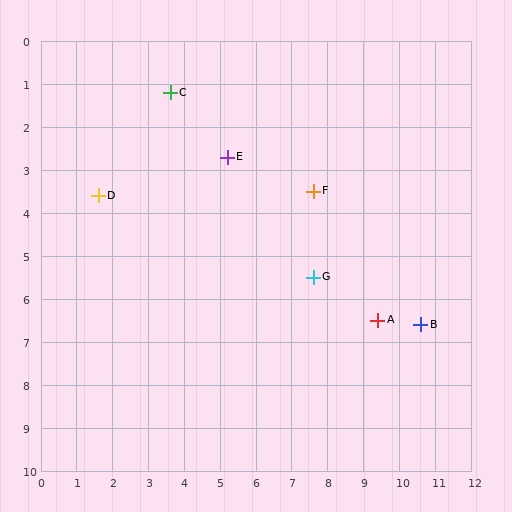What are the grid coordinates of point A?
Point A is at approximately (9.4, 6.5).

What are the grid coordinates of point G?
Point G is at approximately (7.6, 5.5).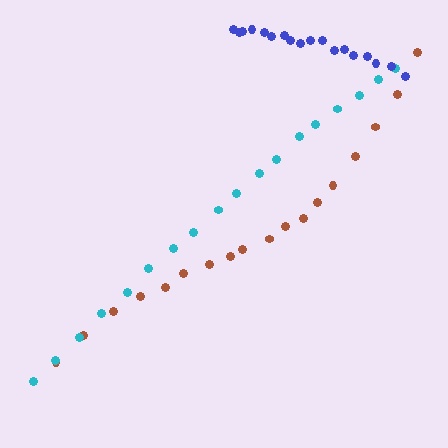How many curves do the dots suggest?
There are 3 distinct paths.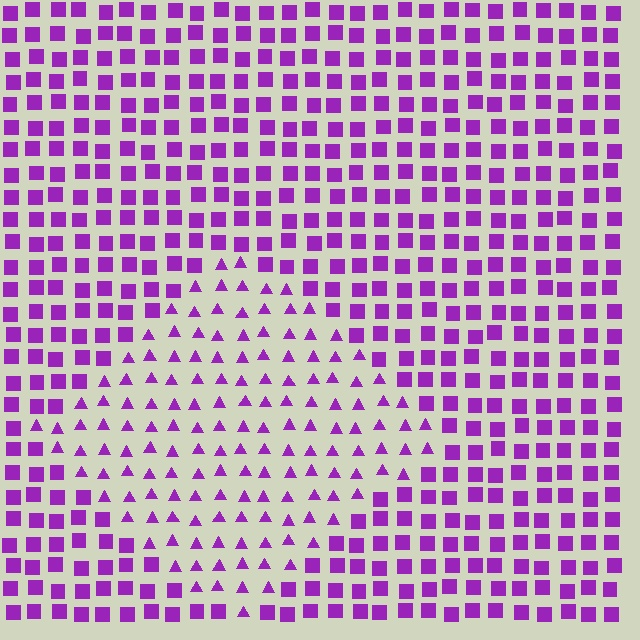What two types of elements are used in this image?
The image uses triangles inside the diamond region and squares outside it.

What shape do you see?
I see a diamond.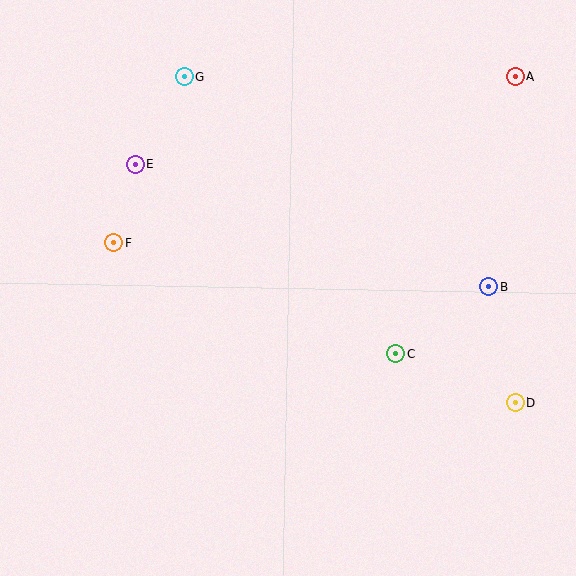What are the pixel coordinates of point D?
Point D is at (515, 403).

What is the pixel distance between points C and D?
The distance between C and D is 129 pixels.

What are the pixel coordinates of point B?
Point B is at (489, 287).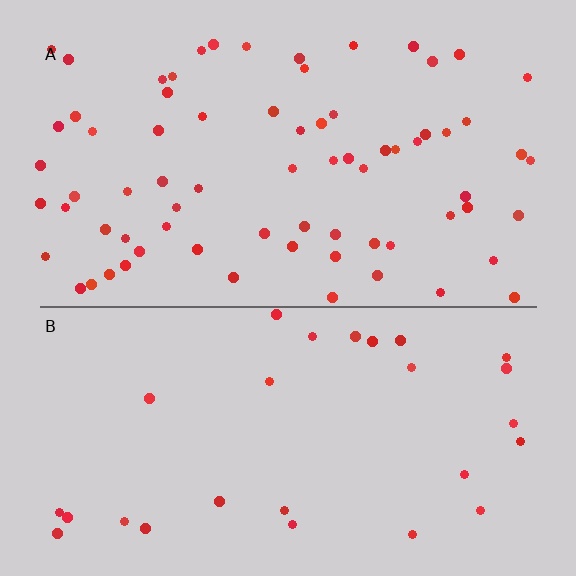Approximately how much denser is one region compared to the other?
Approximately 2.6× — region A over region B.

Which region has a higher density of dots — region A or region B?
A (the top).